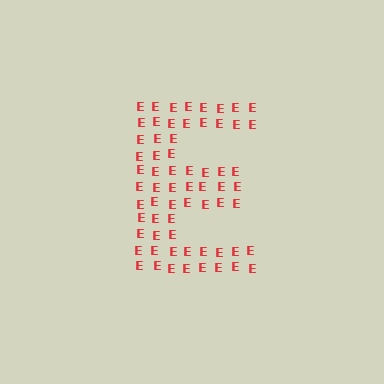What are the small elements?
The small elements are letter E's.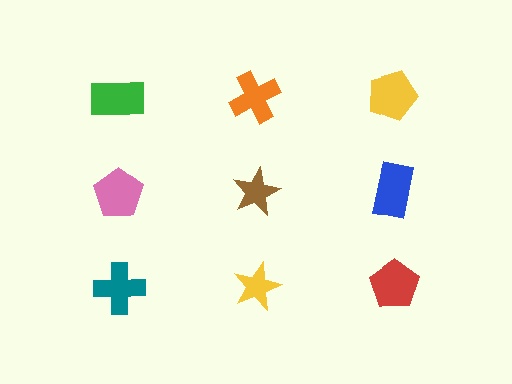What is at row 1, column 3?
A yellow pentagon.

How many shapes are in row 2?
3 shapes.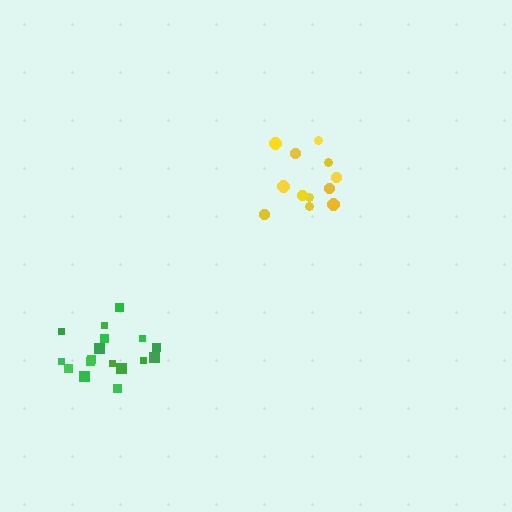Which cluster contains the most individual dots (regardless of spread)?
Green (17).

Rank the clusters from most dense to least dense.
green, yellow.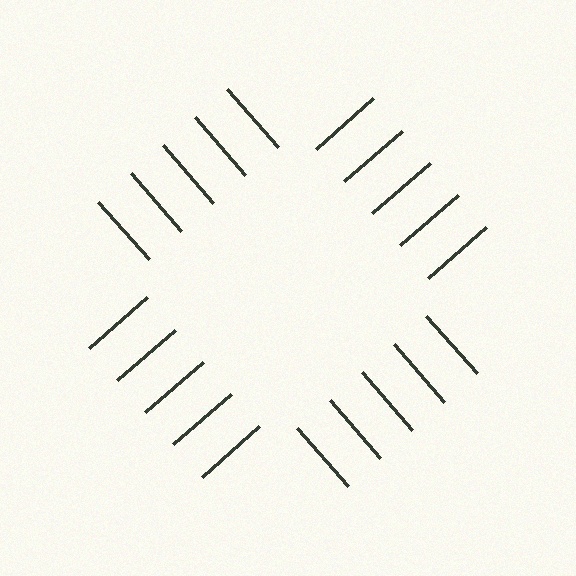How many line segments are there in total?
20 — 5 along each of the 4 edges.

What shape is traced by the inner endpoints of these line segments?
An illusory square — the line segments terminate on its edges but no continuous stroke is drawn.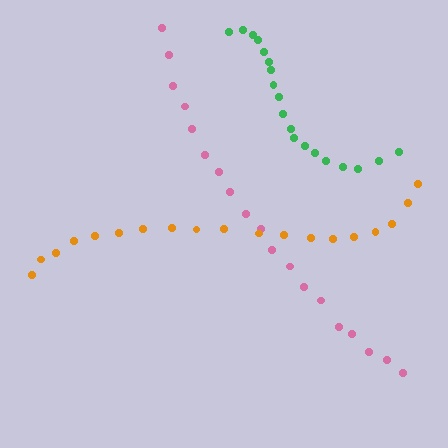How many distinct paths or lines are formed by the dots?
There are 3 distinct paths.